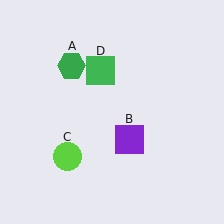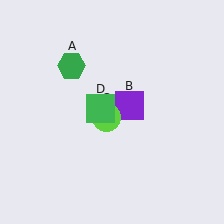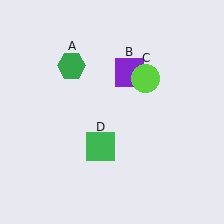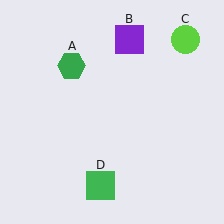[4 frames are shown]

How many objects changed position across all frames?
3 objects changed position: purple square (object B), lime circle (object C), green square (object D).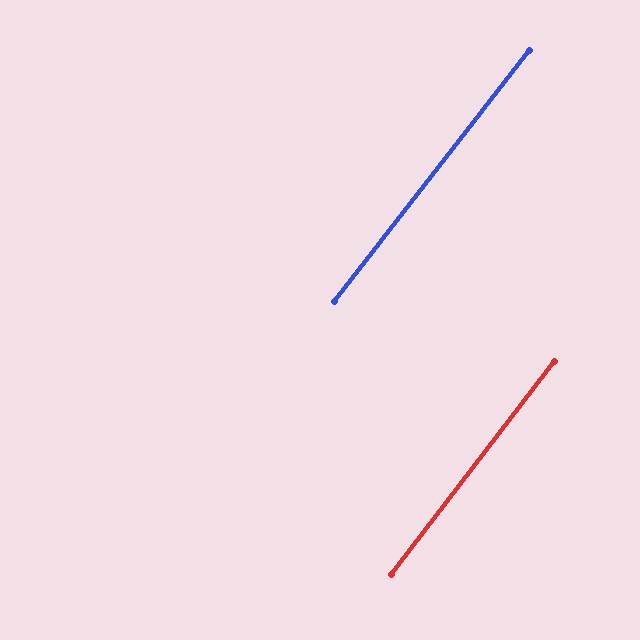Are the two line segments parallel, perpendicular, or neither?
Parallel — their directions differ by only 0.4°.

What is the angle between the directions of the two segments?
Approximately 0 degrees.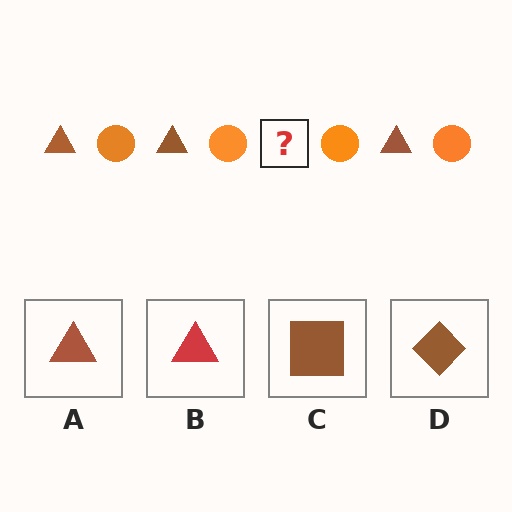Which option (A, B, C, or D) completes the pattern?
A.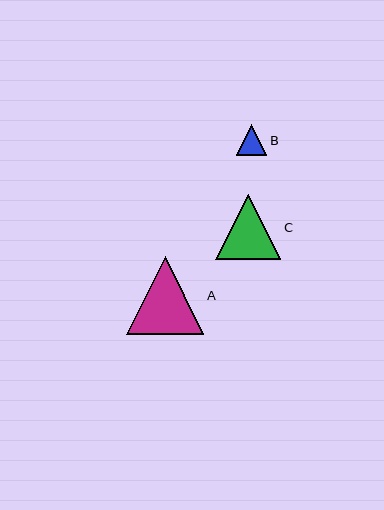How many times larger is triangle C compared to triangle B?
Triangle C is approximately 2.1 times the size of triangle B.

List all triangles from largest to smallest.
From largest to smallest: A, C, B.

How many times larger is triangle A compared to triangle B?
Triangle A is approximately 2.5 times the size of triangle B.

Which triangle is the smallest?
Triangle B is the smallest with a size of approximately 30 pixels.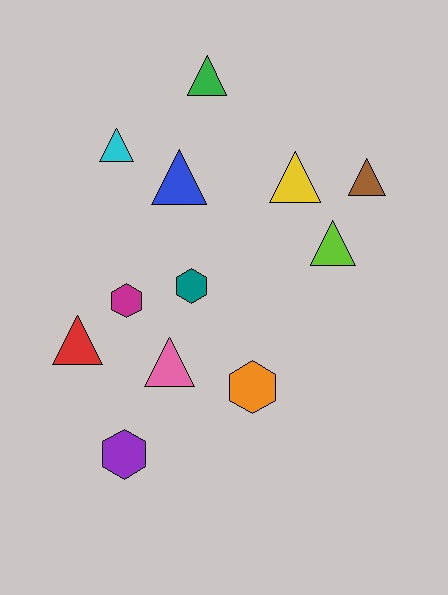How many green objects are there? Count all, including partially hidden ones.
There is 1 green object.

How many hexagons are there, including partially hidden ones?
There are 4 hexagons.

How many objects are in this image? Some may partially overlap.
There are 12 objects.